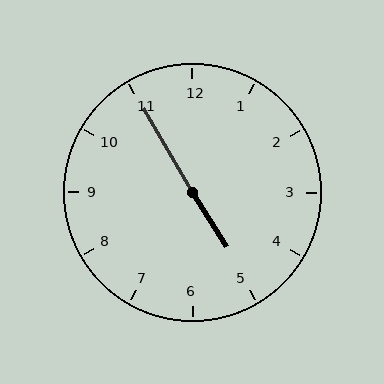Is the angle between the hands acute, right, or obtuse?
It is obtuse.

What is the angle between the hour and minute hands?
Approximately 178 degrees.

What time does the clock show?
4:55.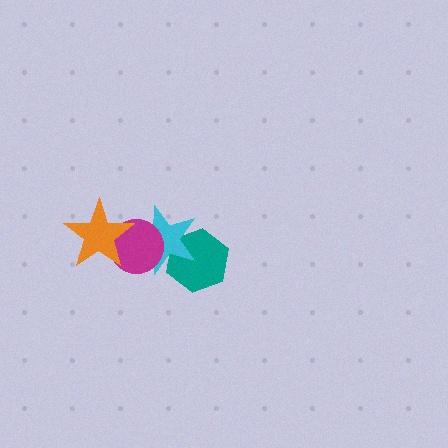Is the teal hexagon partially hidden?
Yes, it is partially covered by another shape.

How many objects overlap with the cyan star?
2 objects overlap with the cyan star.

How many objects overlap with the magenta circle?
2 objects overlap with the magenta circle.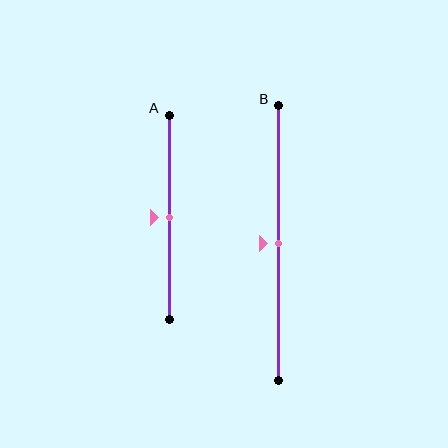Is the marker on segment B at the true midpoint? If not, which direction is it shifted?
Yes, the marker on segment B is at the true midpoint.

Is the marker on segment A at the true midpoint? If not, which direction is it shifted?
Yes, the marker on segment A is at the true midpoint.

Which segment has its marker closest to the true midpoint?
Segment A has its marker closest to the true midpoint.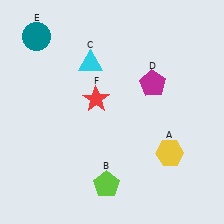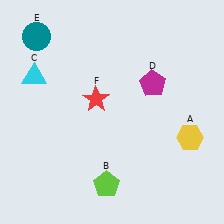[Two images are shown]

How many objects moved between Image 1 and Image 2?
2 objects moved between the two images.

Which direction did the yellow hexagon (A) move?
The yellow hexagon (A) moved right.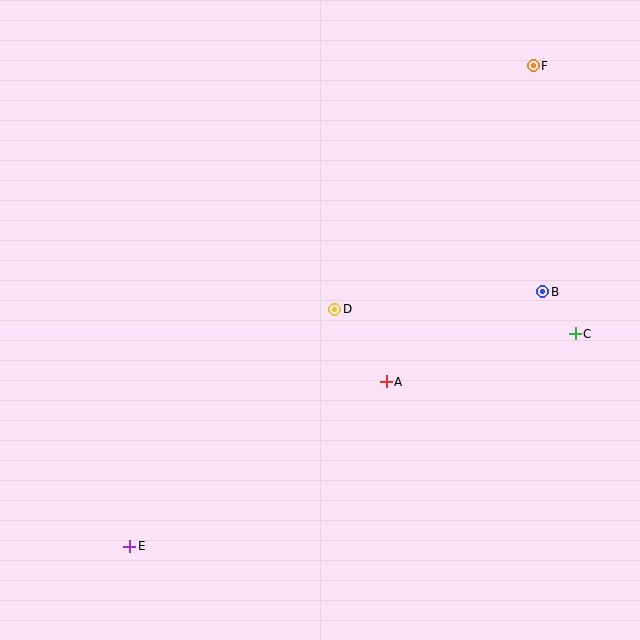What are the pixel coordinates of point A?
Point A is at (386, 382).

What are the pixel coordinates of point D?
Point D is at (335, 309).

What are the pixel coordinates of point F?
Point F is at (533, 66).